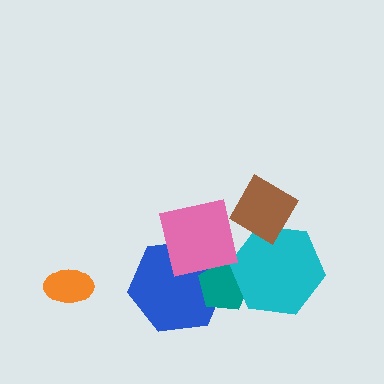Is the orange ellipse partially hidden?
No, no other shape covers it.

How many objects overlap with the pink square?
3 objects overlap with the pink square.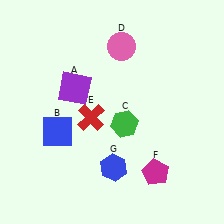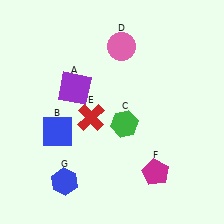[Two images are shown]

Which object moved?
The blue hexagon (G) moved left.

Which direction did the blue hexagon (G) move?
The blue hexagon (G) moved left.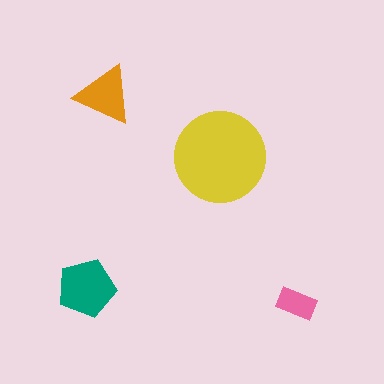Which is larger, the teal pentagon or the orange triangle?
The teal pentagon.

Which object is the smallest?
The pink rectangle.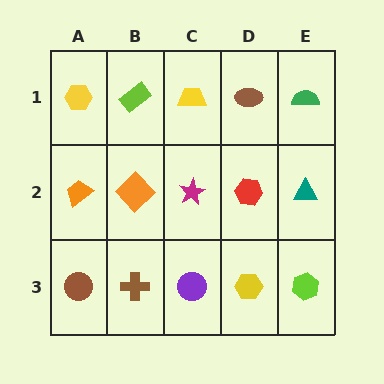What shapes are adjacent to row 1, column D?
A red hexagon (row 2, column D), a yellow trapezoid (row 1, column C), a green semicircle (row 1, column E).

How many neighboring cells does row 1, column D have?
3.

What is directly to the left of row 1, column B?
A yellow hexagon.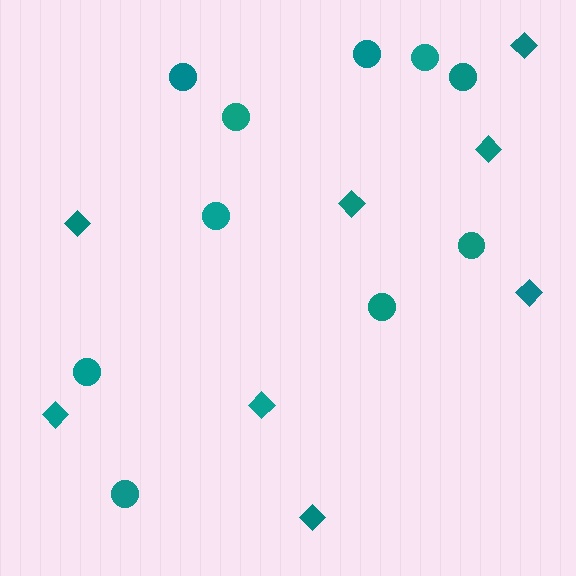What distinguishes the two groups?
There are 2 groups: one group of diamonds (8) and one group of circles (10).